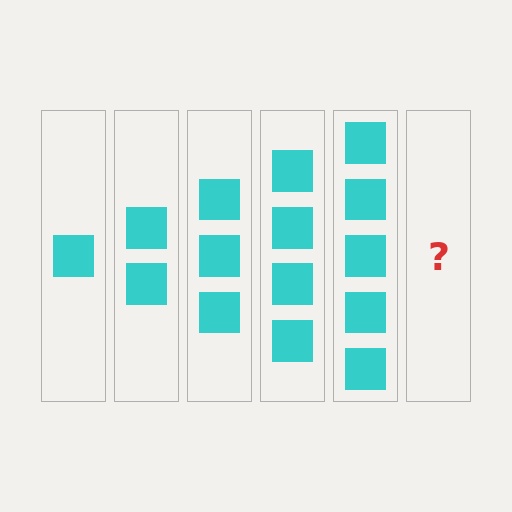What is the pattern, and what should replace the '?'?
The pattern is that each step adds one more square. The '?' should be 6 squares.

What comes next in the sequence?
The next element should be 6 squares.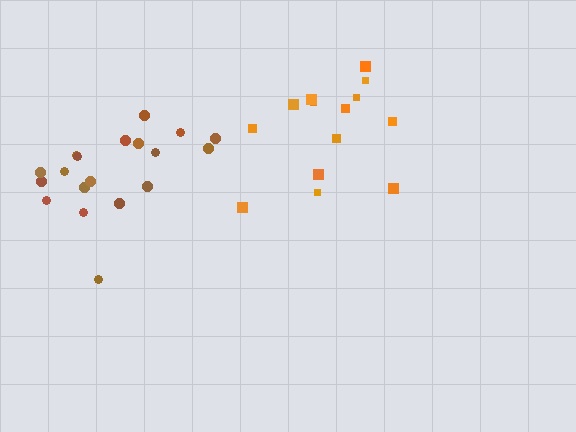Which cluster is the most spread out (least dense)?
Orange.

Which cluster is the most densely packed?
Brown.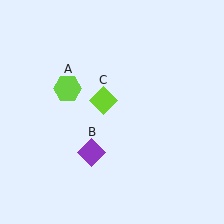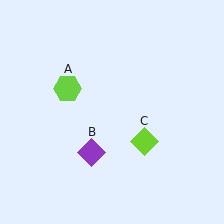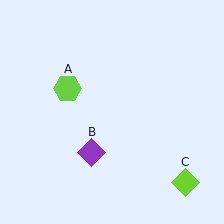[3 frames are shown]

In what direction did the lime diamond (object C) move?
The lime diamond (object C) moved down and to the right.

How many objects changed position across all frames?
1 object changed position: lime diamond (object C).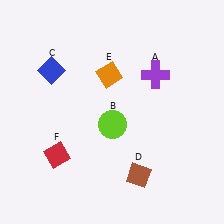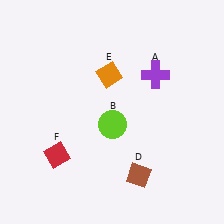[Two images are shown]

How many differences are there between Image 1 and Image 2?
There is 1 difference between the two images.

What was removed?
The blue diamond (C) was removed in Image 2.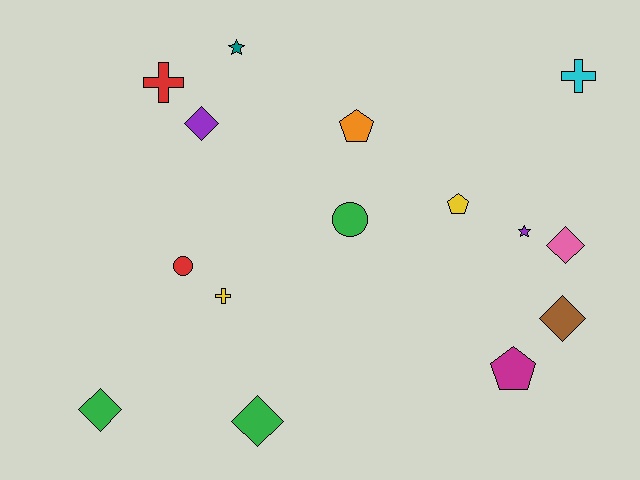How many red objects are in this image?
There are 2 red objects.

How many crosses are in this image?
There are 3 crosses.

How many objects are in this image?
There are 15 objects.